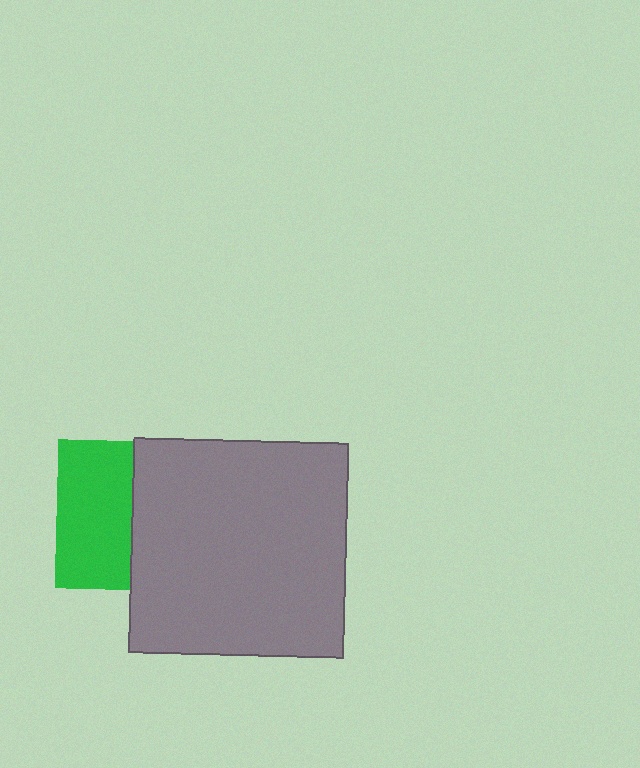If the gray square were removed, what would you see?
You would see the complete green square.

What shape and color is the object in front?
The object in front is a gray square.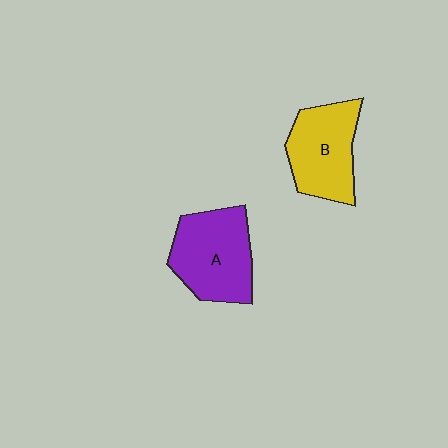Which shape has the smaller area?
Shape B (yellow).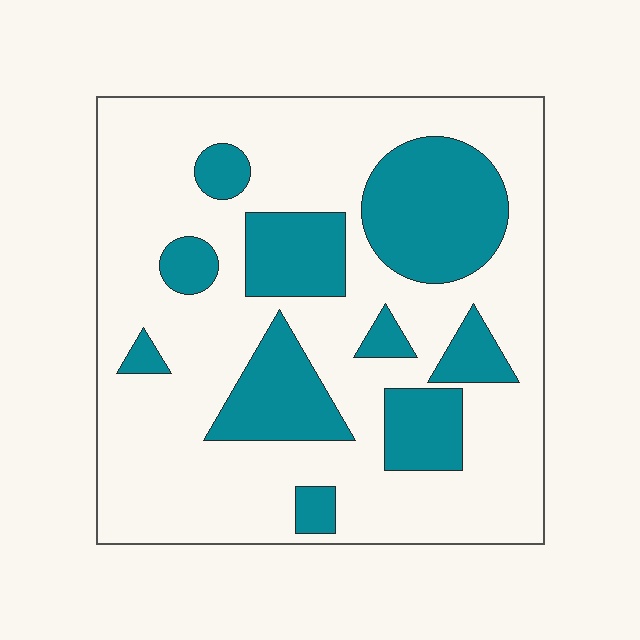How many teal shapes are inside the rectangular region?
10.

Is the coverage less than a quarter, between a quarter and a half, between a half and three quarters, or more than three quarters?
Between a quarter and a half.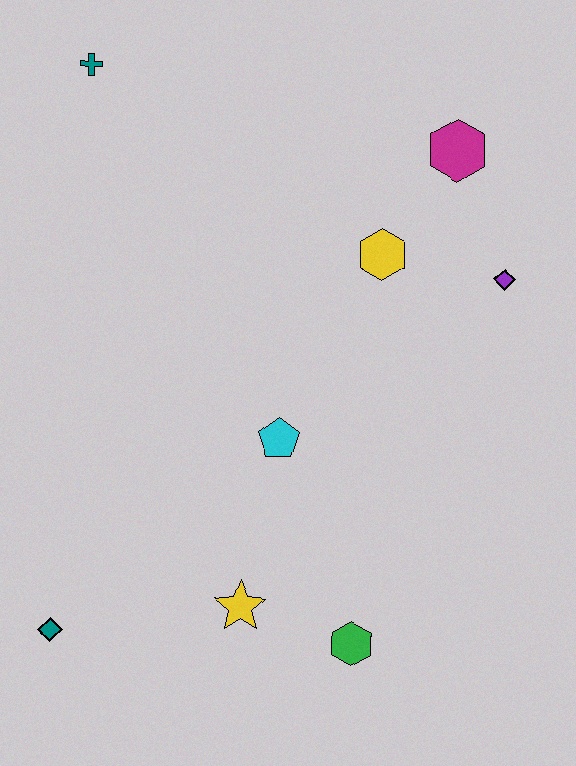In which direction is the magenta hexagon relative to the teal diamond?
The magenta hexagon is above the teal diamond.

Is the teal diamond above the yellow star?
No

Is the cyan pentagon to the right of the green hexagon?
No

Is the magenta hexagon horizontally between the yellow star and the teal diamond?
No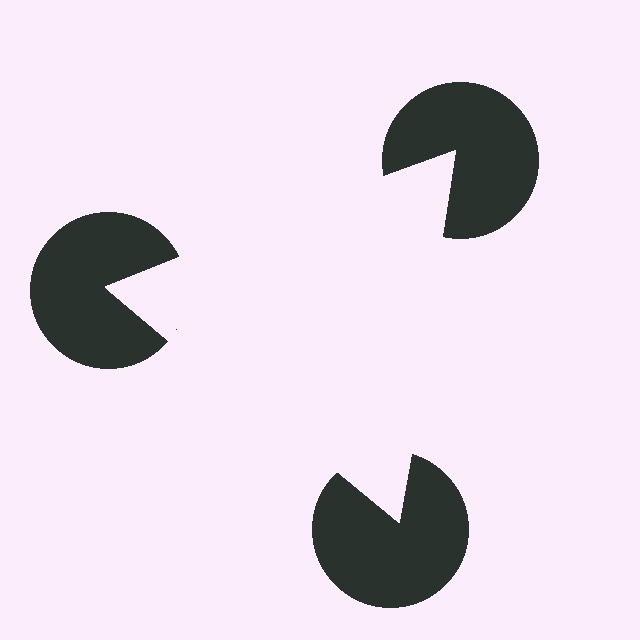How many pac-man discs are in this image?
There are 3 — one at each vertex of the illusory triangle.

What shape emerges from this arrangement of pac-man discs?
An illusory triangle — its edges are inferred from the aligned wedge cuts in the pac-man discs, not physically drawn.